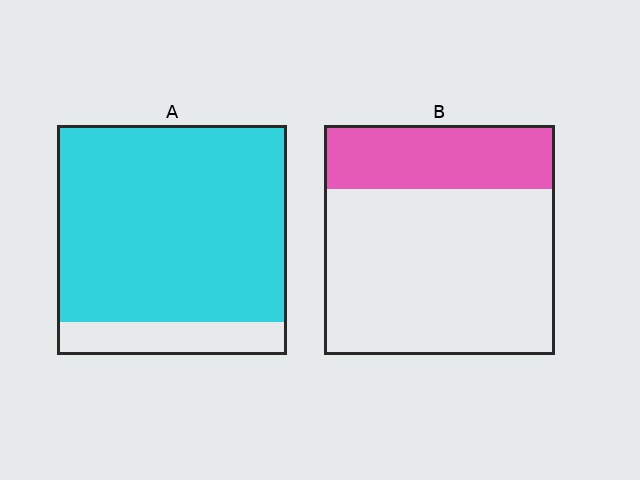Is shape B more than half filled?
No.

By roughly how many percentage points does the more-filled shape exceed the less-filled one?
By roughly 60 percentage points (A over B).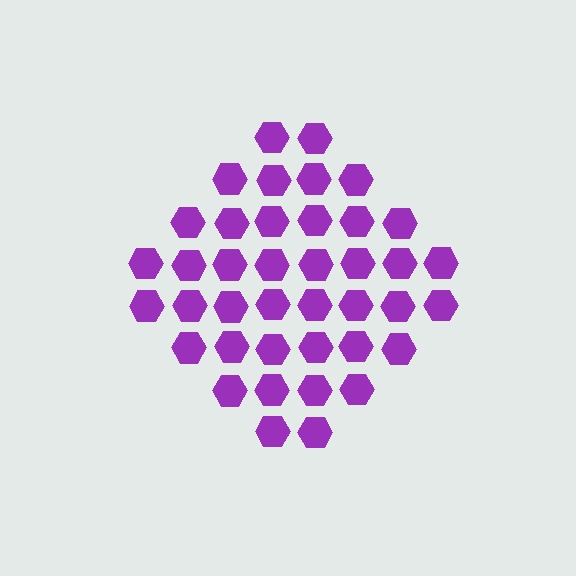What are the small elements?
The small elements are hexagons.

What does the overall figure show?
The overall figure shows a diamond.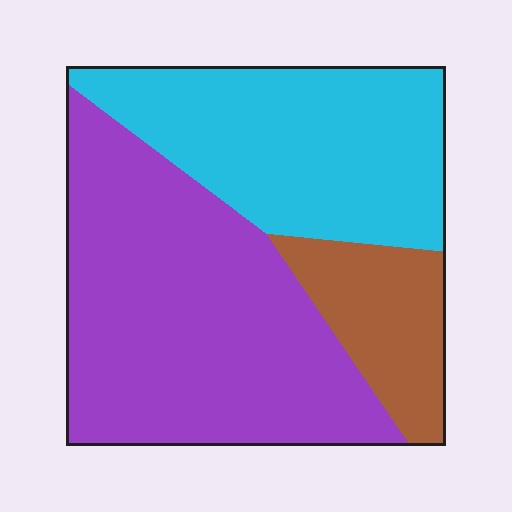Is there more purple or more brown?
Purple.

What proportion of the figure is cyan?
Cyan takes up about one third (1/3) of the figure.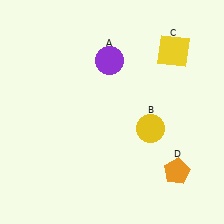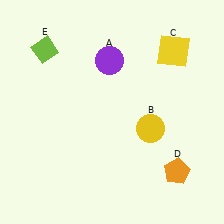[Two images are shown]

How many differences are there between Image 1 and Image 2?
There is 1 difference between the two images.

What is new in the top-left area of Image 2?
A lime diamond (E) was added in the top-left area of Image 2.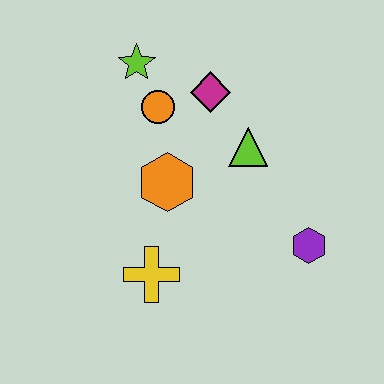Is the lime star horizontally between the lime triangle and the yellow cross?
No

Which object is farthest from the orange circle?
The purple hexagon is farthest from the orange circle.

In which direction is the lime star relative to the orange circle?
The lime star is above the orange circle.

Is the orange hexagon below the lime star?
Yes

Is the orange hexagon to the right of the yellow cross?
Yes